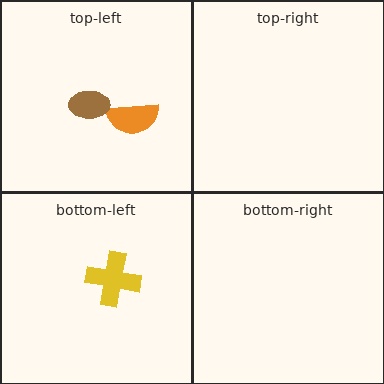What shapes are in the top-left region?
The orange semicircle, the brown ellipse.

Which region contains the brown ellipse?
The top-left region.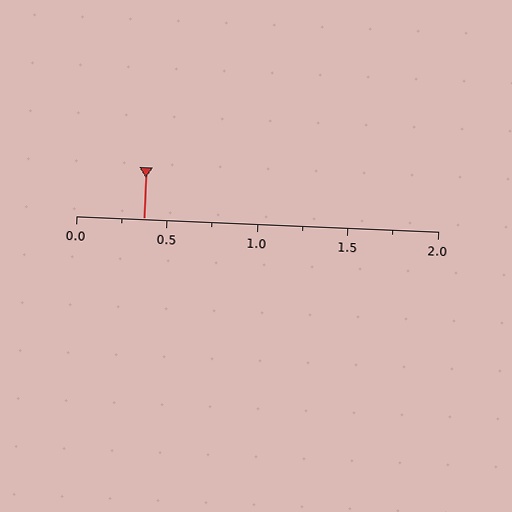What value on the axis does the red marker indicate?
The marker indicates approximately 0.38.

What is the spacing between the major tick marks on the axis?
The major ticks are spaced 0.5 apart.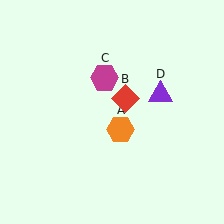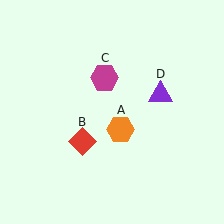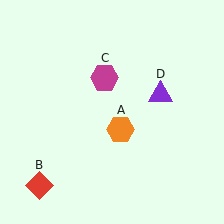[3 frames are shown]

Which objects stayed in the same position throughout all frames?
Orange hexagon (object A) and magenta hexagon (object C) and purple triangle (object D) remained stationary.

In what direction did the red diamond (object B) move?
The red diamond (object B) moved down and to the left.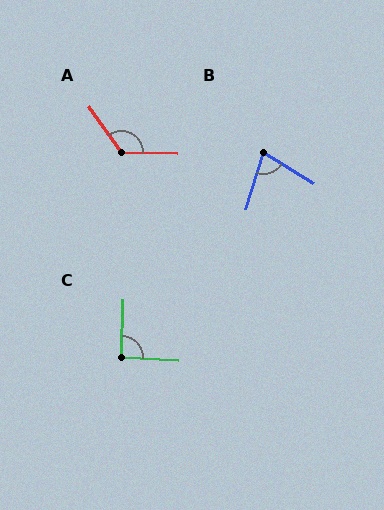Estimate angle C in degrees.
Approximately 92 degrees.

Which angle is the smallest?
B, at approximately 76 degrees.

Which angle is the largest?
A, at approximately 126 degrees.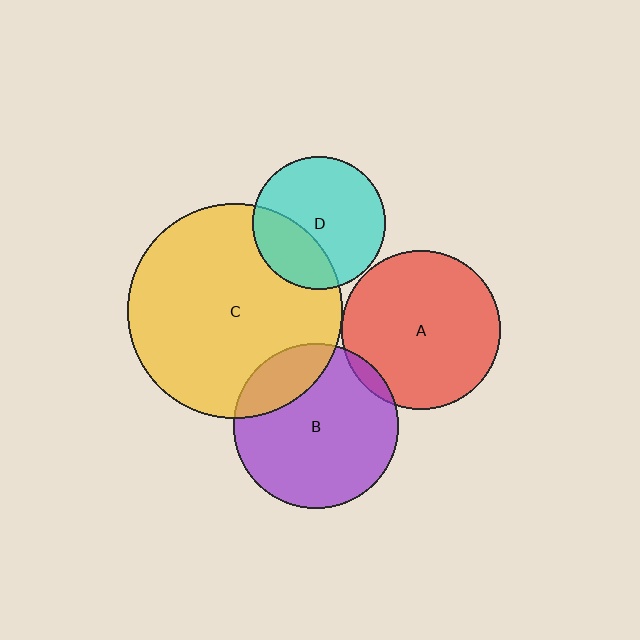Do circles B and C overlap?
Yes.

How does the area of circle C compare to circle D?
Approximately 2.6 times.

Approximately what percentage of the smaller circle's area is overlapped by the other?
Approximately 20%.